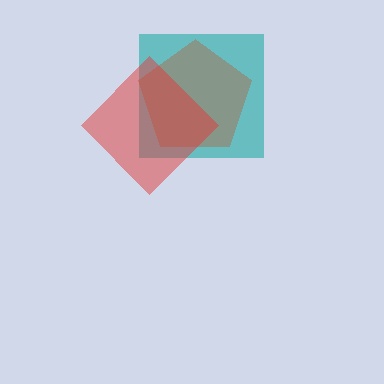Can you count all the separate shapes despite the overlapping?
Yes, there are 3 separate shapes.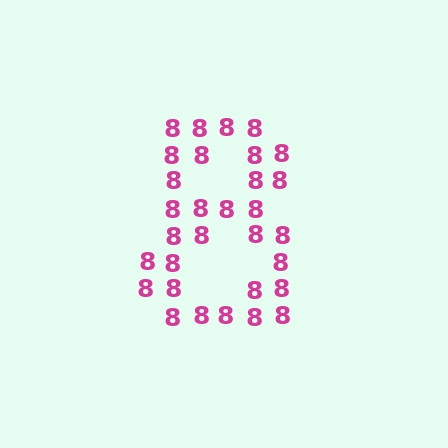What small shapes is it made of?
It is made of small digit 8's.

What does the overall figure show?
The overall figure shows the digit 8.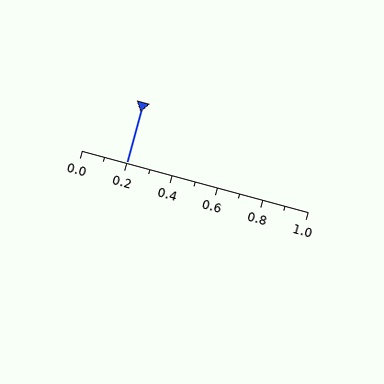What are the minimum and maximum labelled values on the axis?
The axis runs from 0.0 to 1.0.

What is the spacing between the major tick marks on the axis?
The major ticks are spaced 0.2 apart.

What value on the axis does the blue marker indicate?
The marker indicates approximately 0.2.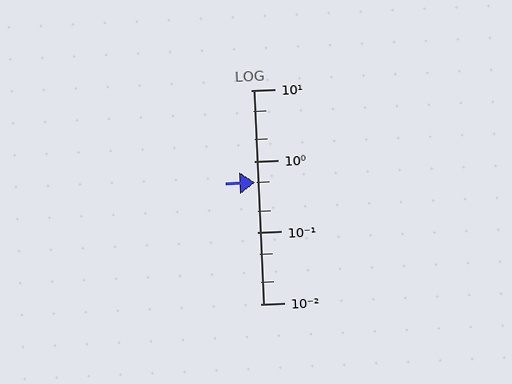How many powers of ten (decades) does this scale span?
The scale spans 3 decades, from 0.01 to 10.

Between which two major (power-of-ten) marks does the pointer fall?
The pointer is between 0.1 and 1.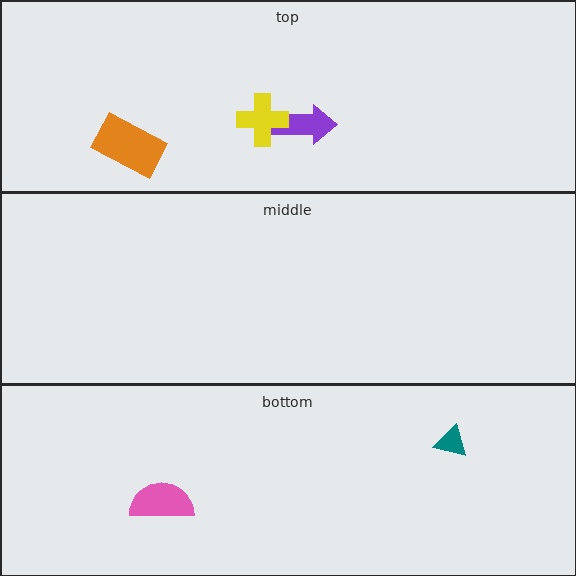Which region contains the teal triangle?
The bottom region.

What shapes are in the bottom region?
The pink semicircle, the teal triangle.